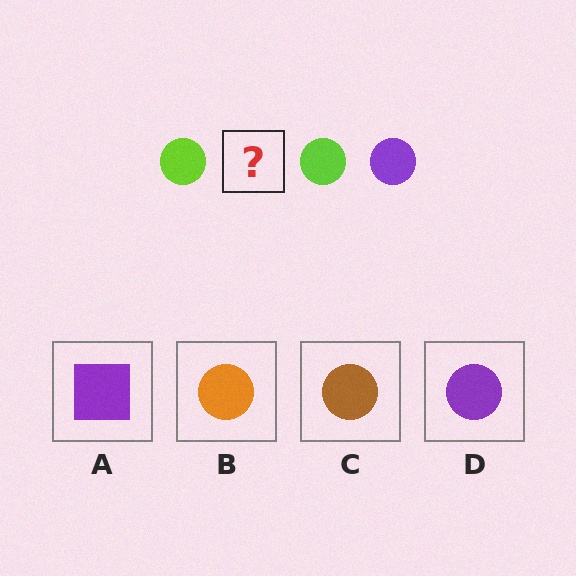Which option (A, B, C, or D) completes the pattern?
D.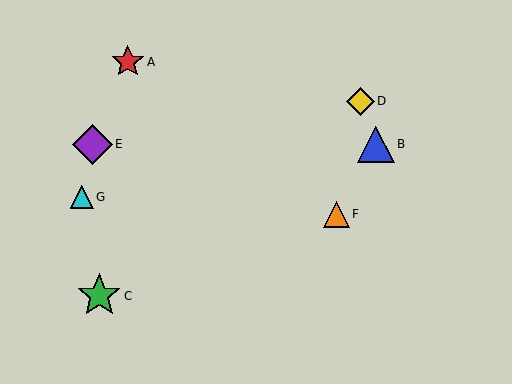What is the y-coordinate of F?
Object F is at y≈214.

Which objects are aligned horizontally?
Objects B, E are aligned horizontally.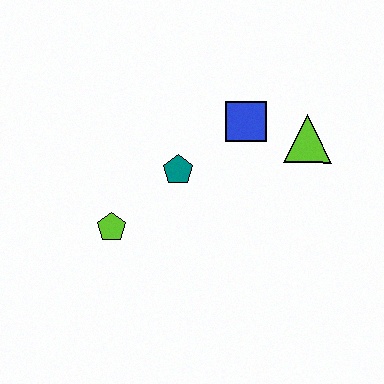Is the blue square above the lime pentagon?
Yes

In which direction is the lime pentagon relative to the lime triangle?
The lime pentagon is to the left of the lime triangle.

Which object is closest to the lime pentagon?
The teal pentagon is closest to the lime pentagon.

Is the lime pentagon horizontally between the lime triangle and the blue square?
No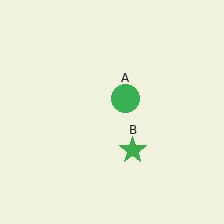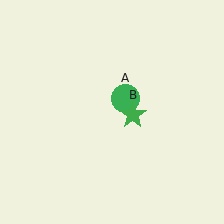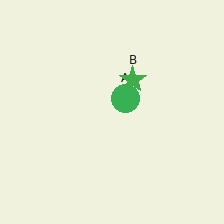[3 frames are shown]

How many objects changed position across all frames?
1 object changed position: green star (object B).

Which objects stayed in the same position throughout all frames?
Green circle (object A) remained stationary.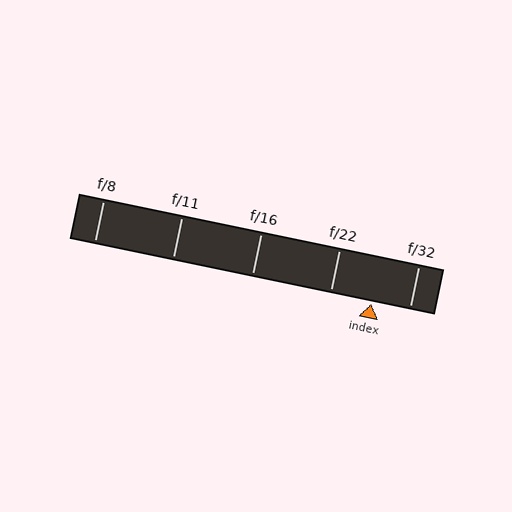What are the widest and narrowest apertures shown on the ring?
The widest aperture shown is f/8 and the narrowest is f/32.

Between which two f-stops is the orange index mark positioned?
The index mark is between f/22 and f/32.